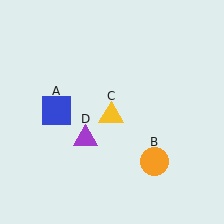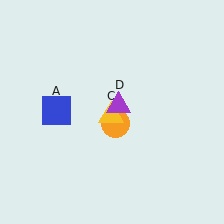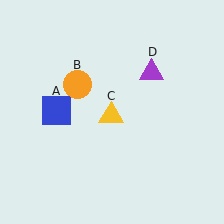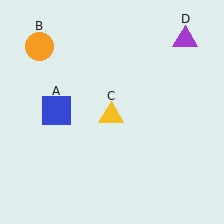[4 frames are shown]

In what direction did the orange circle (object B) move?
The orange circle (object B) moved up and to the left.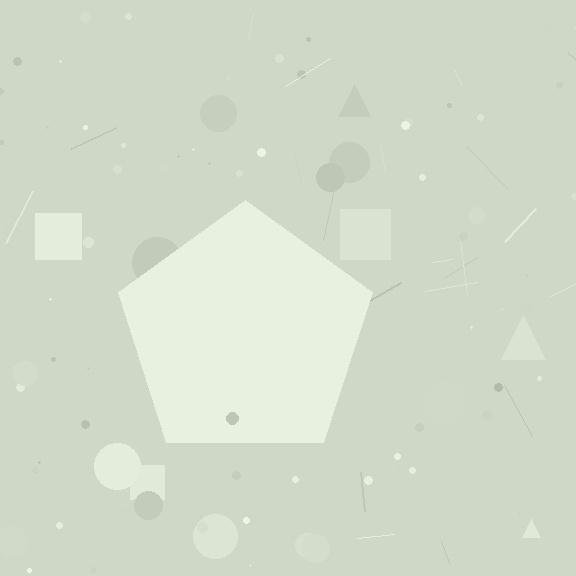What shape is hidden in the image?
A pentagon is hidden in the image.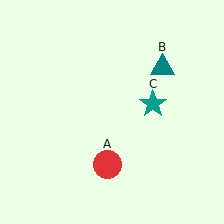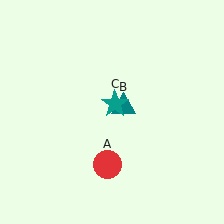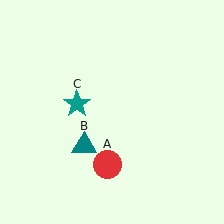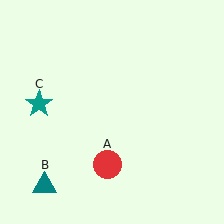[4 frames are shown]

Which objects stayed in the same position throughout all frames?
Red circle (object A) remained stationary.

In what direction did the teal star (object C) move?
The teal star (object C) moved left.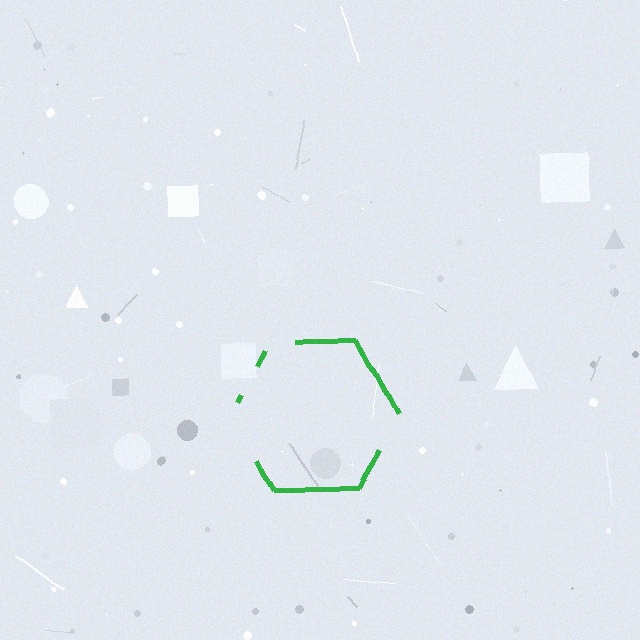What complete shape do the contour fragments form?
The contour fragments form a hexagon.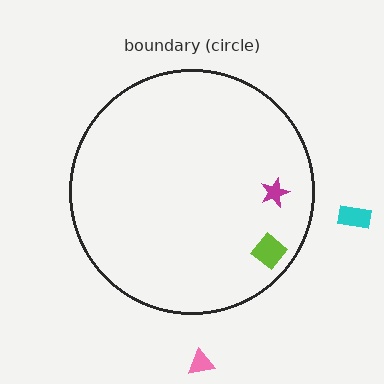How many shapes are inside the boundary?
2 inside, 2 outside.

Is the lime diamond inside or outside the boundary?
Inside.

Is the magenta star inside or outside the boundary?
Inside.